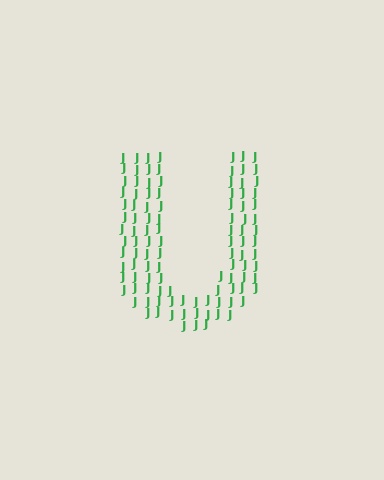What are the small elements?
The small elements are letter J's.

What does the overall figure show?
The overall figure shows the letter U.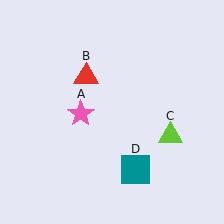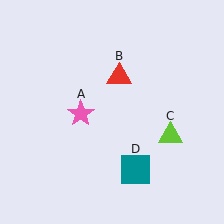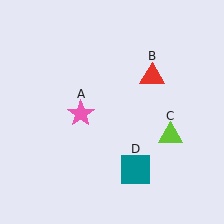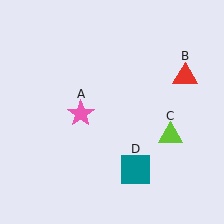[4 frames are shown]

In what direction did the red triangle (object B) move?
The red triangle (object B) moved right.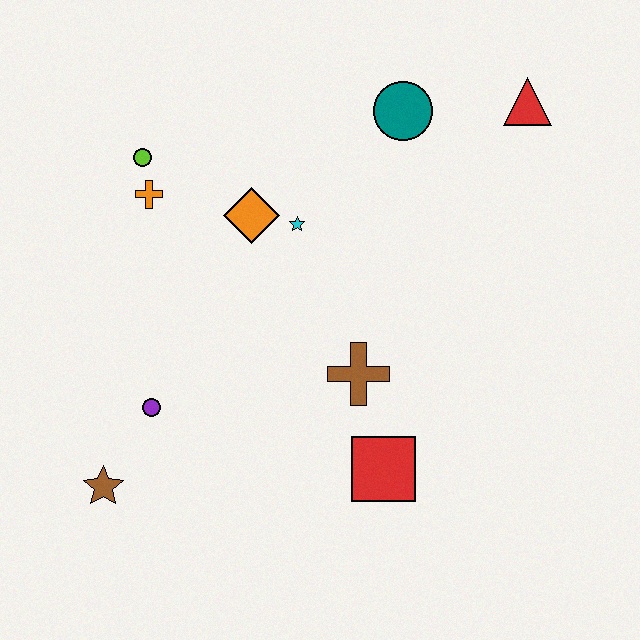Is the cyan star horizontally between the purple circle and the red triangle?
Yes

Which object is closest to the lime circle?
The orange cross is closest to the lime circle.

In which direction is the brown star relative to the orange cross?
The brown star is below the orange cross.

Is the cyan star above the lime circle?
No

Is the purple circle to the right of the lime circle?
Yes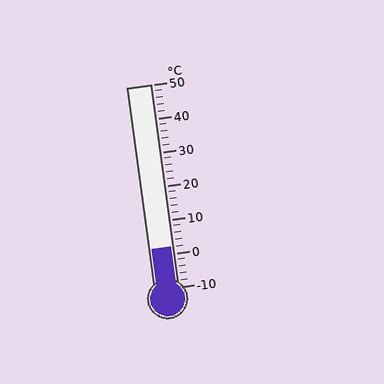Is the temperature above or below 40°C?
The temperature is below 40°C.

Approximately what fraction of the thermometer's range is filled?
The thermometer is filled to approximately 20% of its range.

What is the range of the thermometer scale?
The thermometer scale ranges from -10°C to 50°C.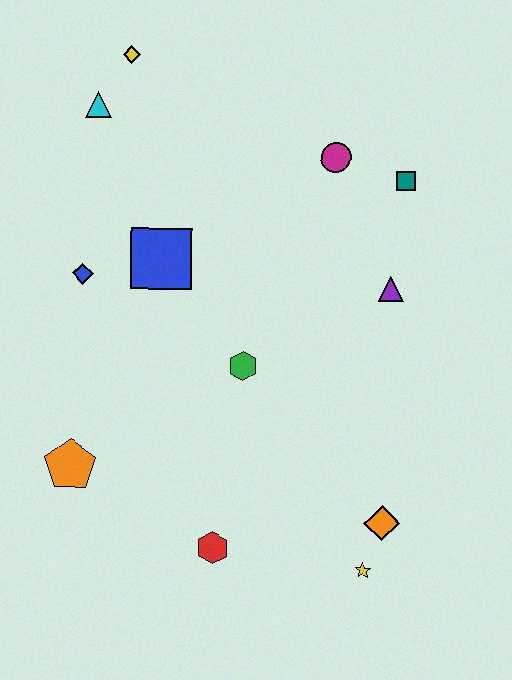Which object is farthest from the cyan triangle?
The yellow star is farthest from the cyan triangle.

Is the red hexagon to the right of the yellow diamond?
Yes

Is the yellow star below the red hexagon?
Yes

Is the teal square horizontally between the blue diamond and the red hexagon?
No